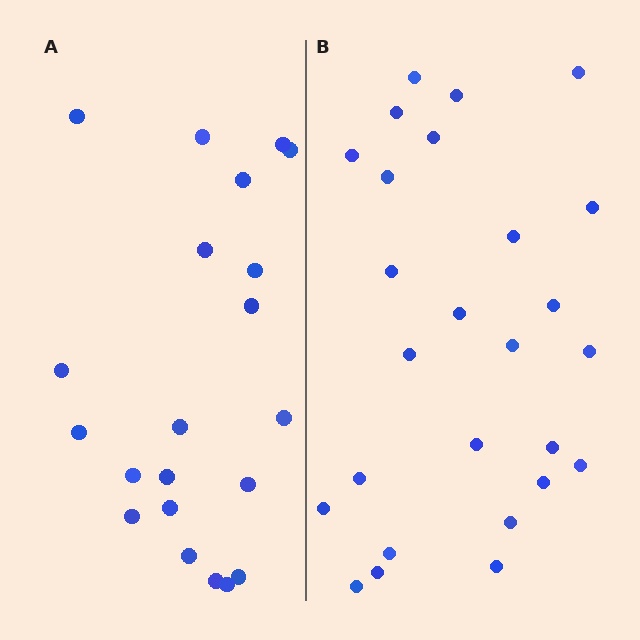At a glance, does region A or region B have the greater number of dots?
Region B (the right region) has more dots.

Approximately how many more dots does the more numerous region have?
Region B has about 5 more dots than region A.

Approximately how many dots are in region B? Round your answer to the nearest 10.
About 30 dots. (The exact count is 26, which rounds to 30.)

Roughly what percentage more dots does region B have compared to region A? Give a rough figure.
About 25% more.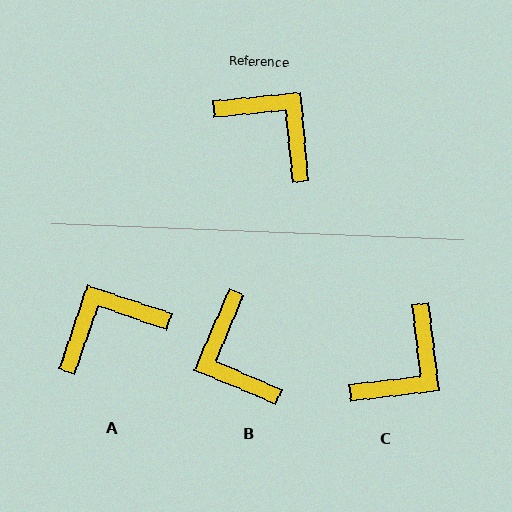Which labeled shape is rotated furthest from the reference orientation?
B, about 152 degrees away.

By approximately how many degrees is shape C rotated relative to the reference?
Approximately 89 degrees clockwise.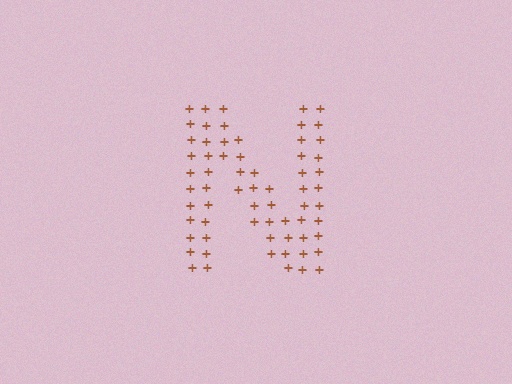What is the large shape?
The large shape is the letter N.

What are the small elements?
The small elements are plus signs.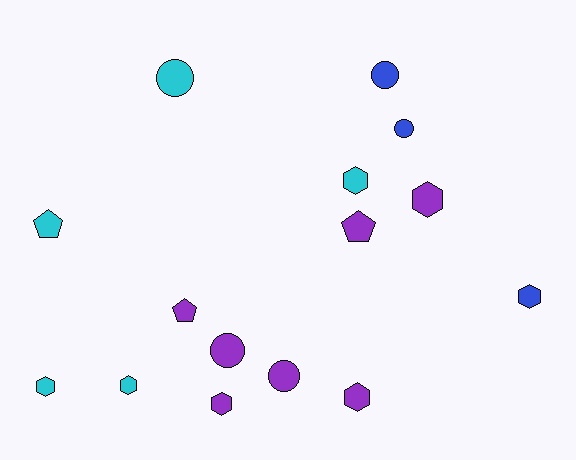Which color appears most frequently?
Purple, with 7 objects.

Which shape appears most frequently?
Hexagon, with 7 objects.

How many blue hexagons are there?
There is 1 blue hexagon.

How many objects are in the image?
There are 15 objects.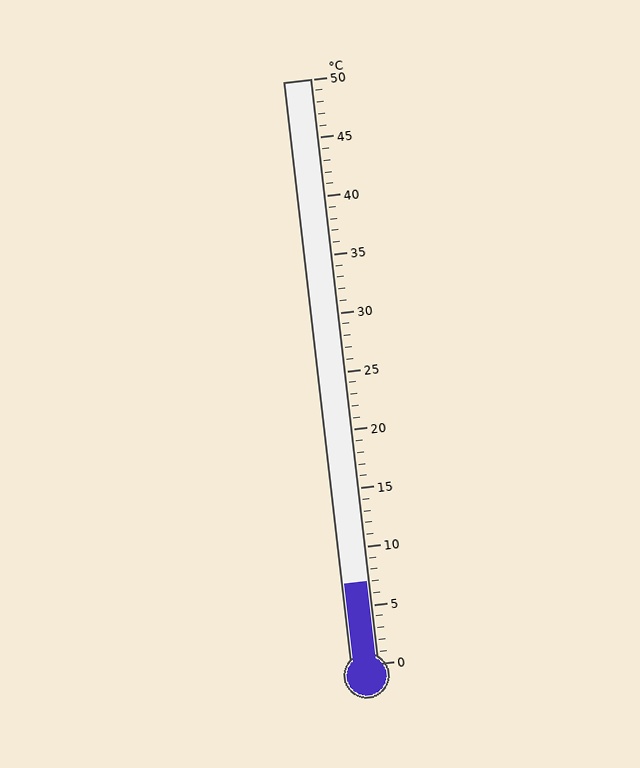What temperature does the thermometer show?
The thermometer shows approximately 7°C.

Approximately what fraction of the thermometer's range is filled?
The thermometer is filled to approximately 15% of its range.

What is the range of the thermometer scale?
The thermometer scale ranges from 0°C to 50°C.